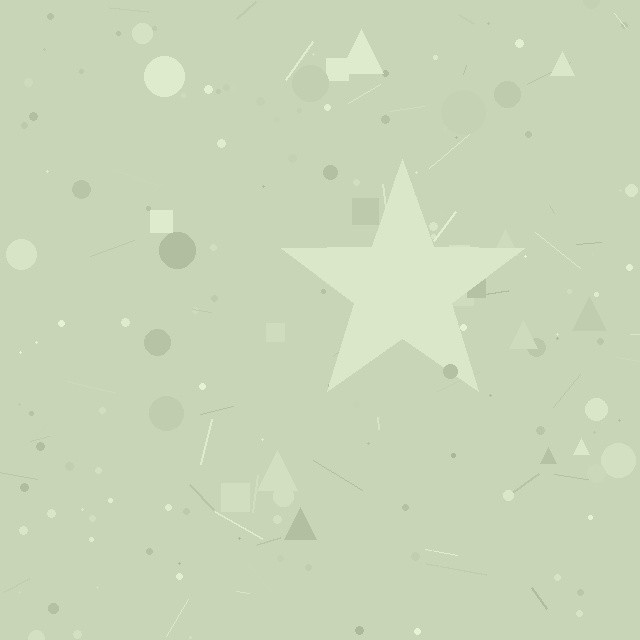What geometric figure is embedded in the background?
A star is embedded in the background.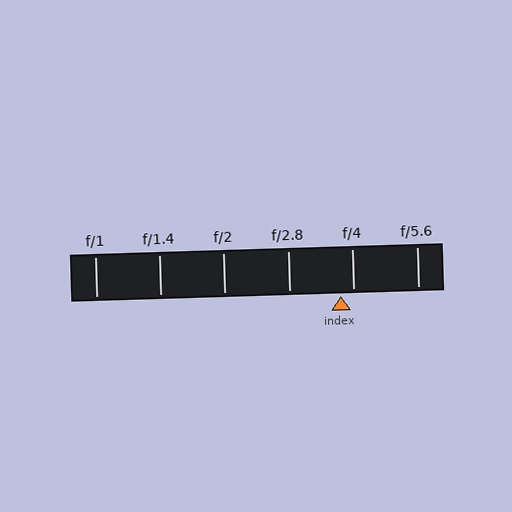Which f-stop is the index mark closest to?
The index mark is closest to f/4.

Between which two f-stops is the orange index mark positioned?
The index mark is between f/2.8 and f/4.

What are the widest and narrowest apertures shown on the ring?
The widest aperture shown is f/1 and the narrowest is f/5.6.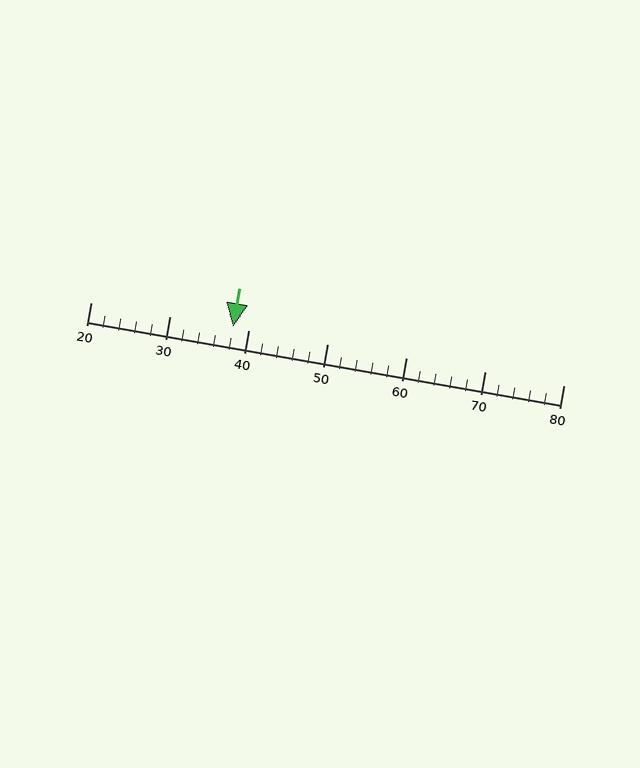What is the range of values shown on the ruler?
The ruler shows values from 20 to 80.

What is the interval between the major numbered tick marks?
The major tick marks are spaced 10 units apart.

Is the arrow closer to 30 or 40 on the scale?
The arrow is closer to 40.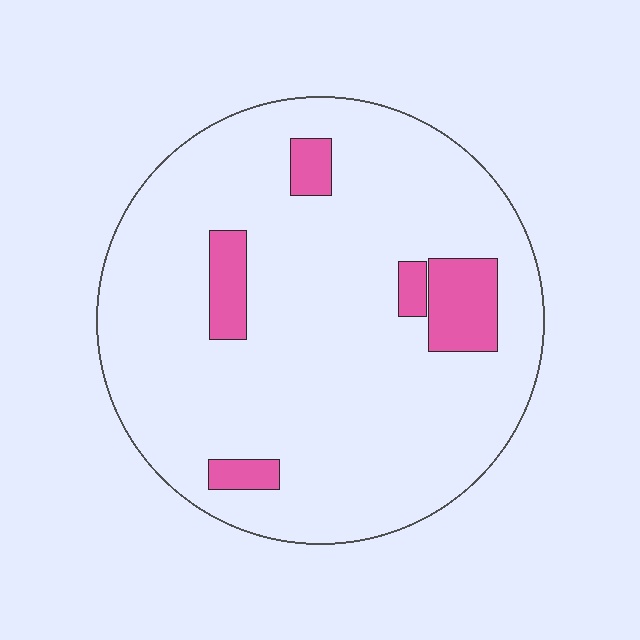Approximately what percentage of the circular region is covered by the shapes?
Approximately 10%.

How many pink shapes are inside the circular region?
5.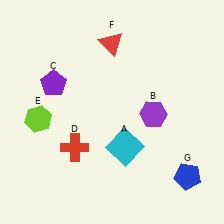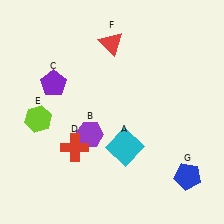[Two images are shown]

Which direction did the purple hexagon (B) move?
The purple hexagon (B) moved left.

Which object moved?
The purple hexagon (B) moved left.